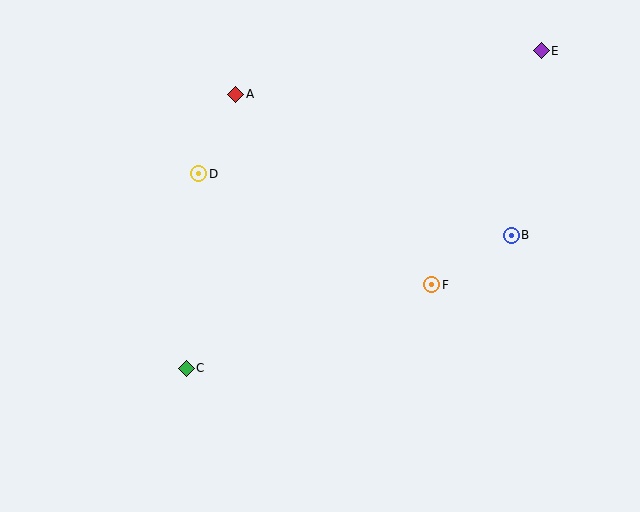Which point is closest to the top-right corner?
Point E is closest to the top-right corner.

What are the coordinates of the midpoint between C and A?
The midpoint between C and A is at (211, 231).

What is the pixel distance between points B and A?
The distance between B and A is 309 pixels.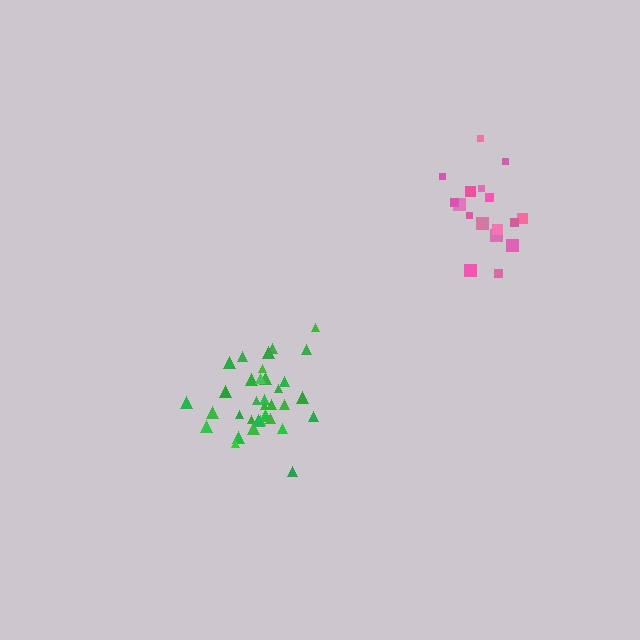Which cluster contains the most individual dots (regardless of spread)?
Green (34).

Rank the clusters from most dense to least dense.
green, pink.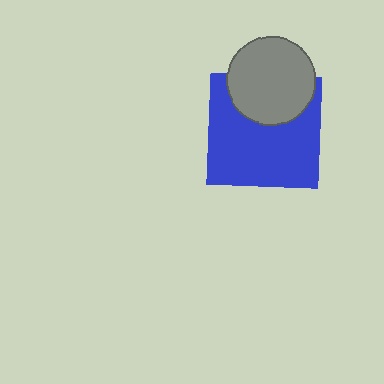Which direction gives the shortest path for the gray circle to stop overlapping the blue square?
Moving up gives the shortest separation.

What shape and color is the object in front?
The object in front is a gray circle.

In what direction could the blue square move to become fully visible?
The blue square could move down. That would shift it out from behind the gray circle entirely.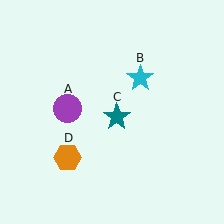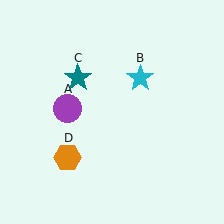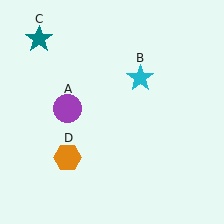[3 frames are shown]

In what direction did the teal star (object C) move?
The teal star (object C) moved up and to the left.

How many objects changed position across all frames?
1 object changed position: teal star (object C).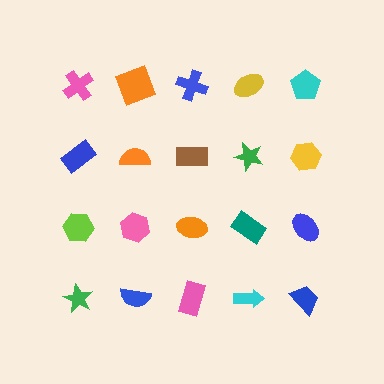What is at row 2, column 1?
A blue rectangle.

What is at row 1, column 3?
A blue cross.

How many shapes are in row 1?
5 shapes.